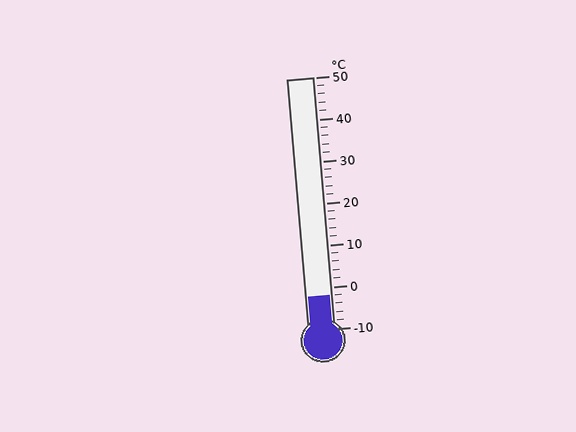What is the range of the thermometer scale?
The thermometer scale ranges from -10°C to 50°C.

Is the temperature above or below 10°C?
The temperature is below 10°C.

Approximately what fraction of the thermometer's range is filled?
The thermometer is filled to approximately 15% of its range.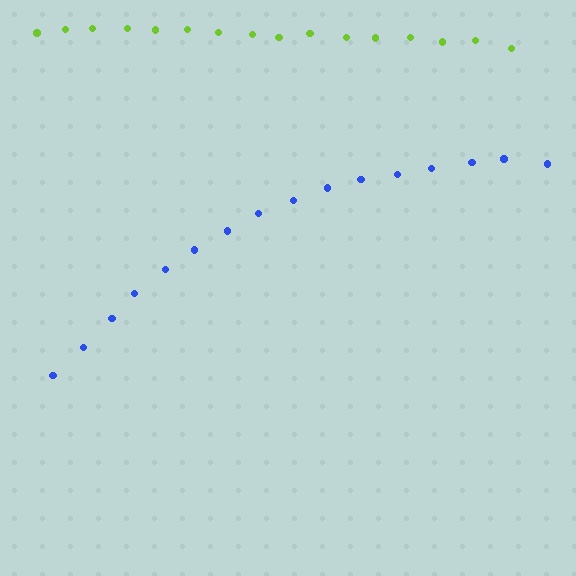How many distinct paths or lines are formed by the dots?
There are 2 distinct paths.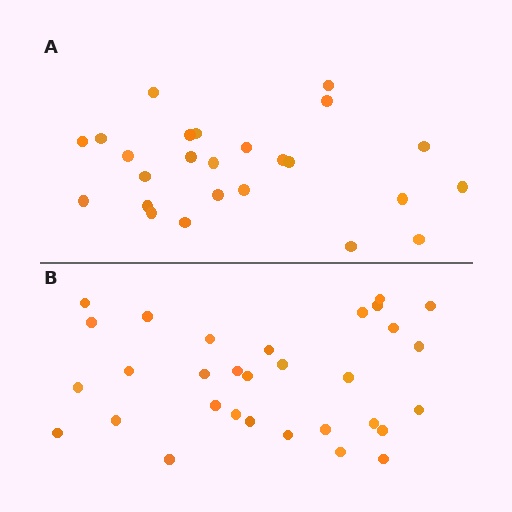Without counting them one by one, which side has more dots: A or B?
Region B (the bottom region) has more dots.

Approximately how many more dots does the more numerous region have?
Region B has about 6 more dots than region A.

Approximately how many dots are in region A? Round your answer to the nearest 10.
About 20 dots. (The exact count is 25, which rounds to 20.)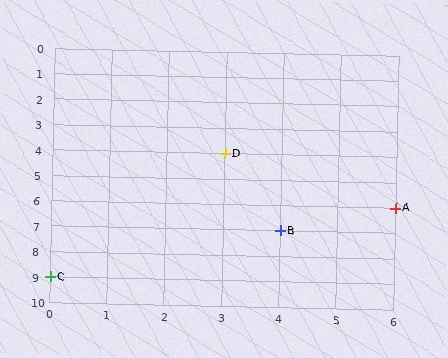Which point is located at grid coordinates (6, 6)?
Point A is at (6, 6).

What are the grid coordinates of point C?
Point C is at grid coordinates (0, 9).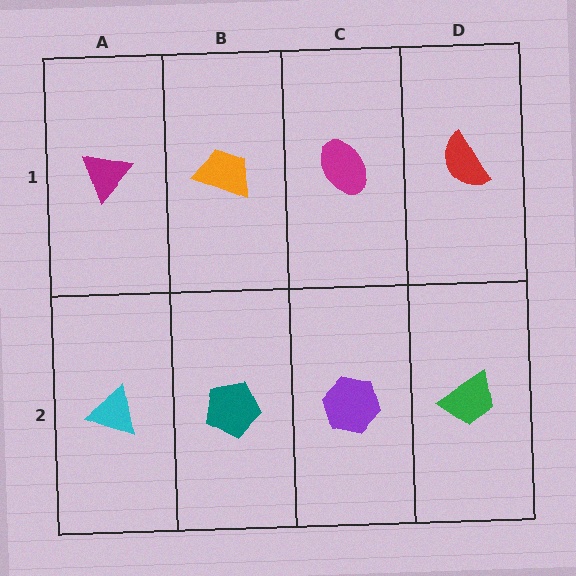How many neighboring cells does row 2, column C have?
3.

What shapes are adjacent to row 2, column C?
A magenta ellipse (row 1, column C), a teal pentagon (row 2, column B), a green trapezoid (row 2, column D).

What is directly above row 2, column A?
A magenta triangle.